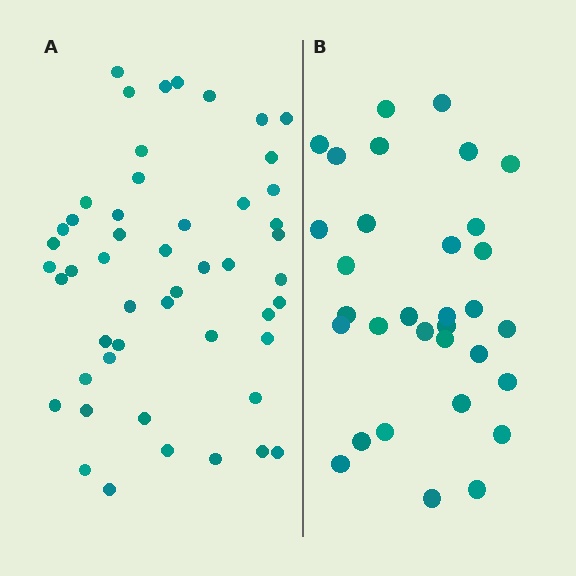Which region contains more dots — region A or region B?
Region A (the left region) has more dots.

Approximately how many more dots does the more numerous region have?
Region A has approximately 20 more dots than region B.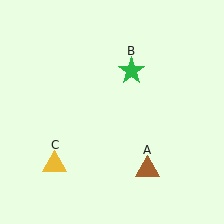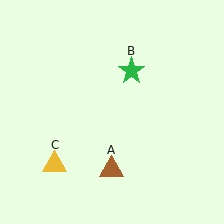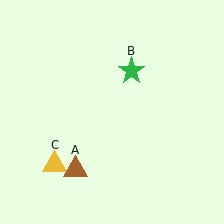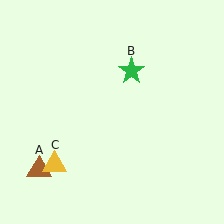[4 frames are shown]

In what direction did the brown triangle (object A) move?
The brown triangle (object A) moved left.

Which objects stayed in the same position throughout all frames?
Green star (object B) and yellow triangle (object C) remained stationary.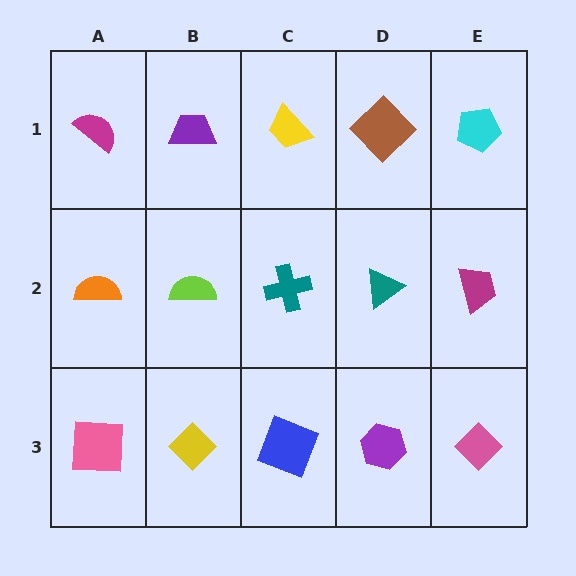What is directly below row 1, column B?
A lime semicircle.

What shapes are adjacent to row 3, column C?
A teal cross (row 2, column C), a yellow diamond (row 3, column B), a purple hexagon (row 3, column D).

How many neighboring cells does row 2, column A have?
3.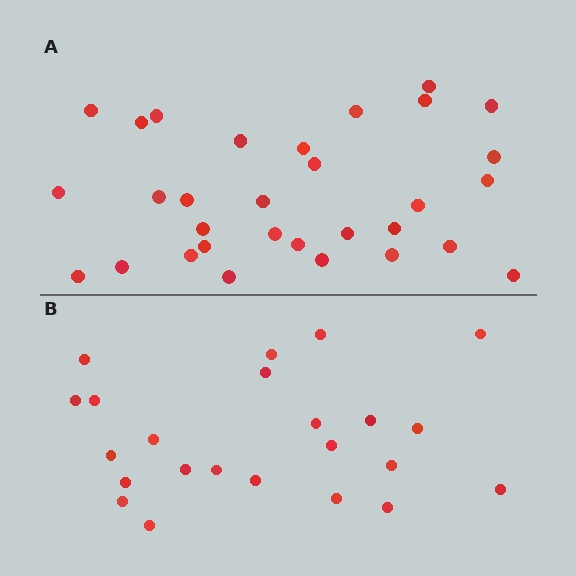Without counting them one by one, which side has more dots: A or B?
Region A (the top region) has more dots.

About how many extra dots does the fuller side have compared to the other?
Region A has roughly 8 or so more dots than region B.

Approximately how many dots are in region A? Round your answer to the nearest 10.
About 30 dots. (The exact count is 31, which rounds to 30.)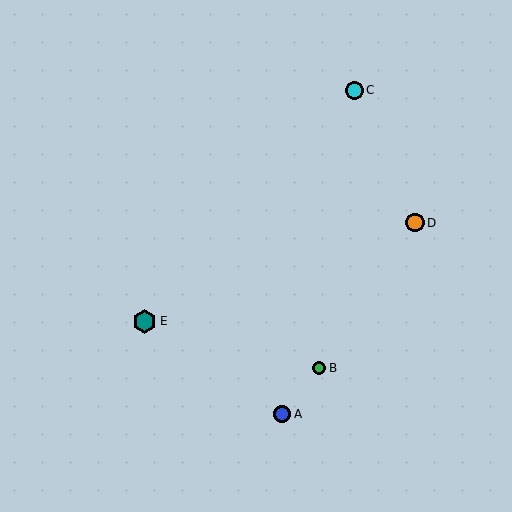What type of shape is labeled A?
Shape A is a blue circle.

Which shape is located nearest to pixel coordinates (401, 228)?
The orange circle (labeled D) at (415, 223) is nearest to that location.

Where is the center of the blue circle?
The center of the blue circle is at (282, 414).